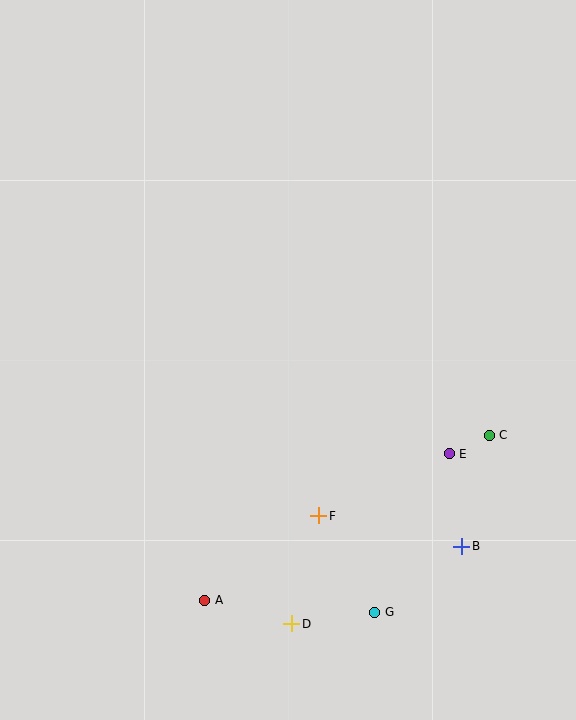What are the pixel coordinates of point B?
Point B is at (462, 546).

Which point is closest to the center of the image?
Point F at (319, 516) is closest to the center.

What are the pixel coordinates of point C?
Point C is at (489, 435).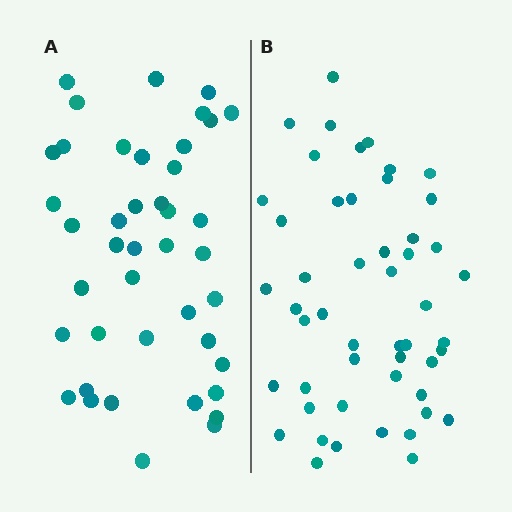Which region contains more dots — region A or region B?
Region B (the right region) has more dots.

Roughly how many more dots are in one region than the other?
Region B has roughly 8 or so more dots than region A.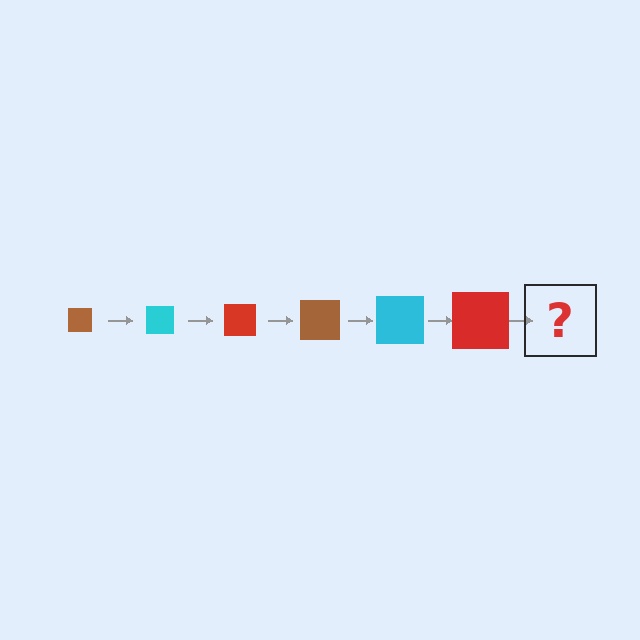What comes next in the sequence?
The next element should be a brown square, larger than the previous one.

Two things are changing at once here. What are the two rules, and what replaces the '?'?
The two rules are that the square grows larger each step and the color cycles through brown, cyan, and red. The '?' should be a brown square, larger than the previous one.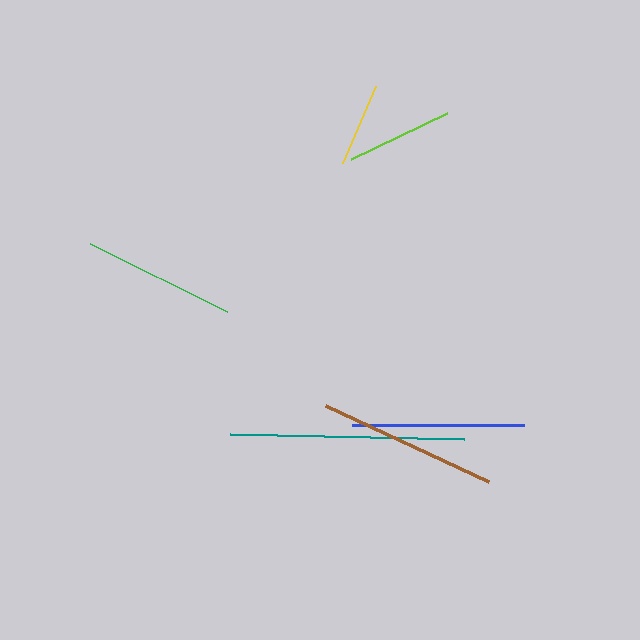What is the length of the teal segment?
The teal segment is approximately 234 pixels long.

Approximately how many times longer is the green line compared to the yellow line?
The green line is approximately 1.8 times the length of the yellow line.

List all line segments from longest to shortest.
From longest to shortest: teal, brown, blue, green, lime, yellow.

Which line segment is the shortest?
The yellow line is the shortest at approximately 83 pixels.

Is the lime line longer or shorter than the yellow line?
The lime line is longer than the yellow line.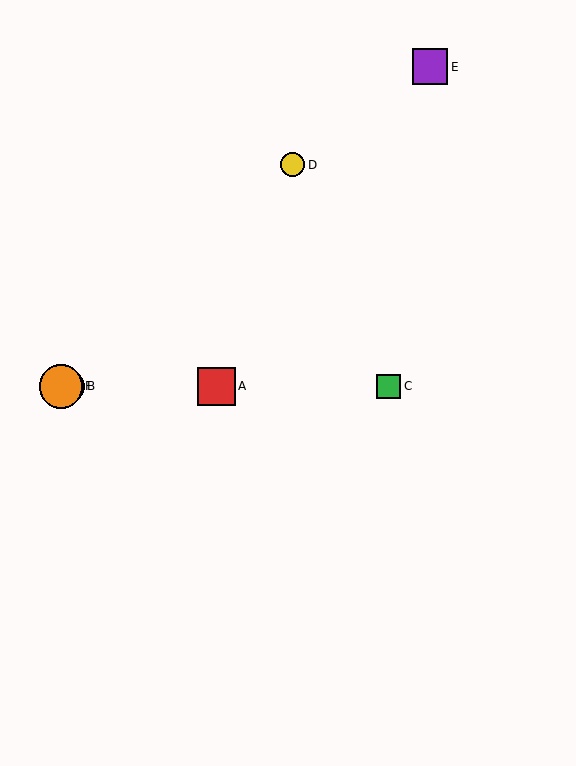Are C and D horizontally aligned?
No, C is at y≈386 and D is at y≈165.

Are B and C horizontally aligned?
Yes, both are at y≈386.